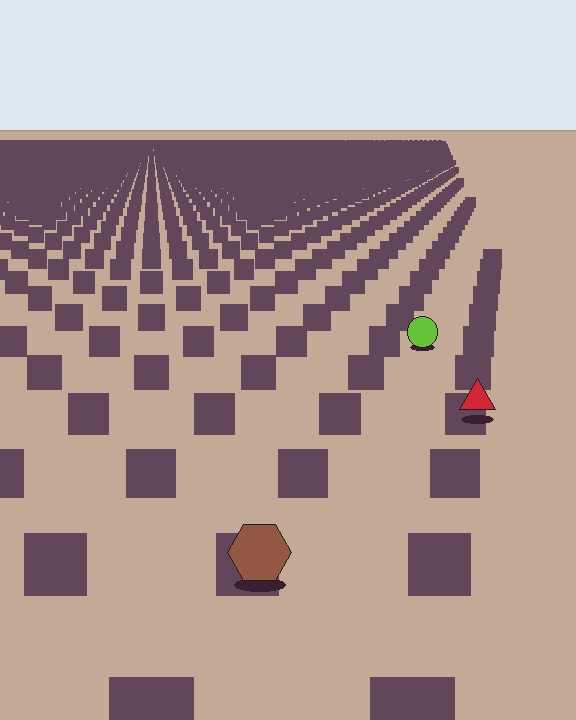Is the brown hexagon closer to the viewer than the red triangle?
Yes. The brown hexagon is closer — you can tell from the texture gradient: the ground texture is coarser near it.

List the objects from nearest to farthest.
From nearest to farthest: the brown hexagon, the red triangle, the lime circle.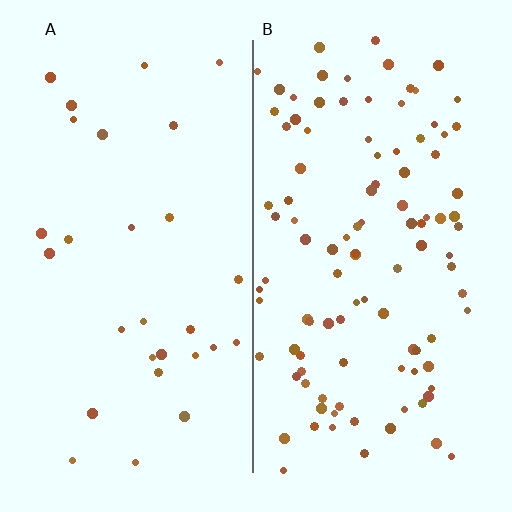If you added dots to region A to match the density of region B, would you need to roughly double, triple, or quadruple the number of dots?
Approximately quadruple.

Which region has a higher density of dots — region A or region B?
B (the right).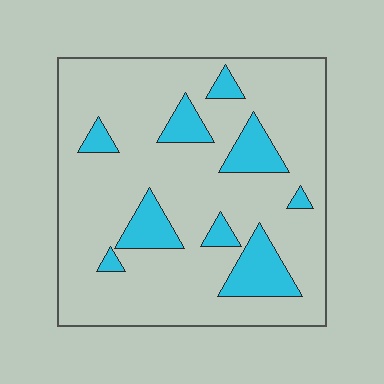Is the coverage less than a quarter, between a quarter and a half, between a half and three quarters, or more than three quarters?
Less than a quarter.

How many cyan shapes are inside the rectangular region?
9.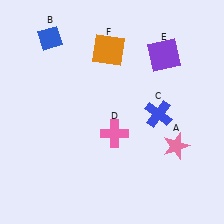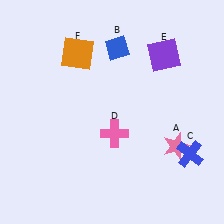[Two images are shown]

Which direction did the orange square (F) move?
The orange square (F) moved left.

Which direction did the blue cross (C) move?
The blue cross (C) moved down.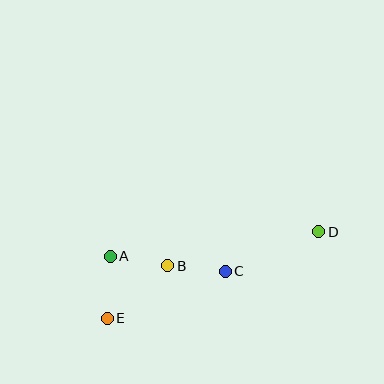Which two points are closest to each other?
Points B and C are closest to each other.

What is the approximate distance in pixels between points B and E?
The distance between B and E is approximately 80 pixels.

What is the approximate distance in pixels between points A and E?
The distance between A and E is approximately 62 pixels.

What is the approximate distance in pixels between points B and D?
The distance between B and D is approximately 155 pixels.